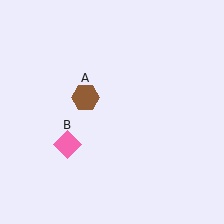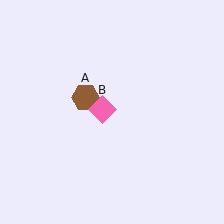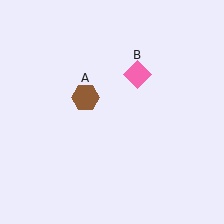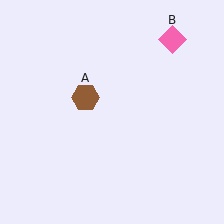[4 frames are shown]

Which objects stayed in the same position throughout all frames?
Brown hexagon (object A) remained stationary.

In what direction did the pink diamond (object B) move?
The pink diamond (object B) moved up and to the right.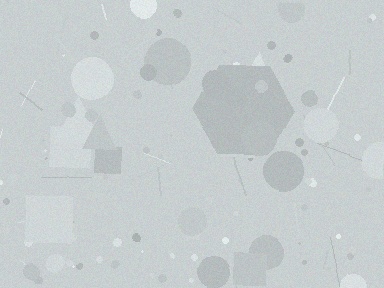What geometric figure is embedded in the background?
A hexagon is embedded in the background.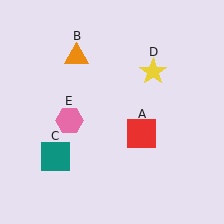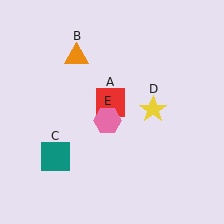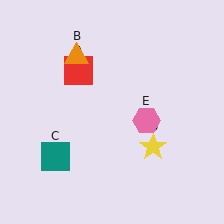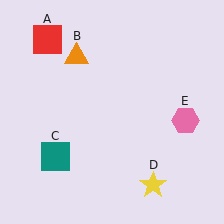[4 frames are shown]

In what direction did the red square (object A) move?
The red square (object A) moved up and to the left.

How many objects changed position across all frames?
3 objects changed position: red square (object A), yellow star (object D), pink hexagon (object E).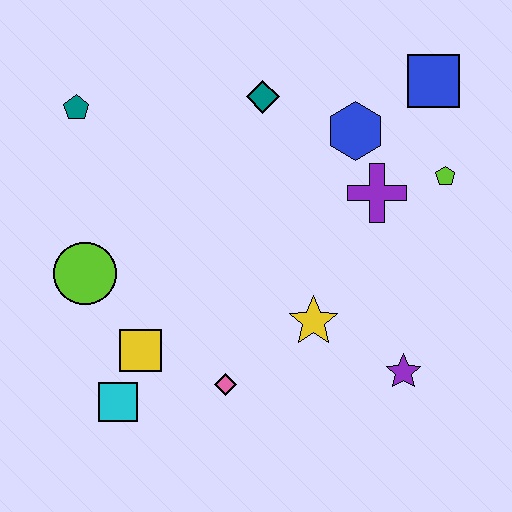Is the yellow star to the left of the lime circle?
No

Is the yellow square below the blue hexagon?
Yes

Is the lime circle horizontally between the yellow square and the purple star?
No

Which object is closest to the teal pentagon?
The lime circle is closest to the teal pentagon.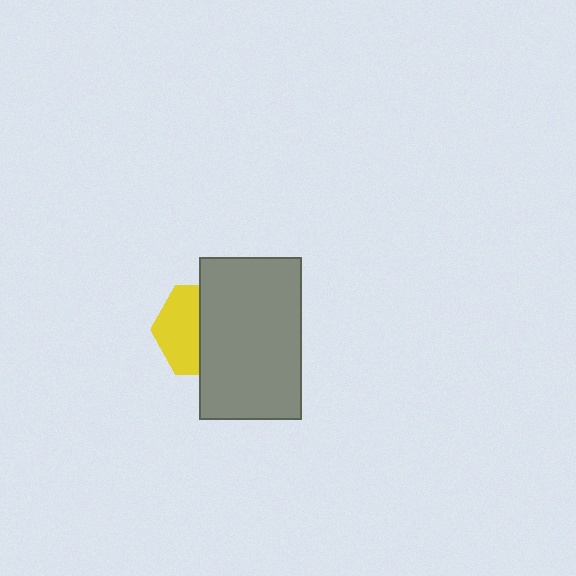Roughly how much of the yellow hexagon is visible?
About half of it is visible (roughly 48%).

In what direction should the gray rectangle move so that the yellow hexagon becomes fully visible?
The gray rectangle should move right. That is the shortest direction to clear the overlap and leave the yellow hexagon fully visible.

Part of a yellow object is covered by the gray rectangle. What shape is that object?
It is a hexagon.